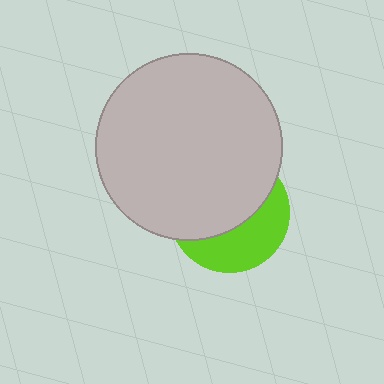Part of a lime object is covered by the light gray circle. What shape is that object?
It is a circle.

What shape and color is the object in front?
The object in front is a light gray circle.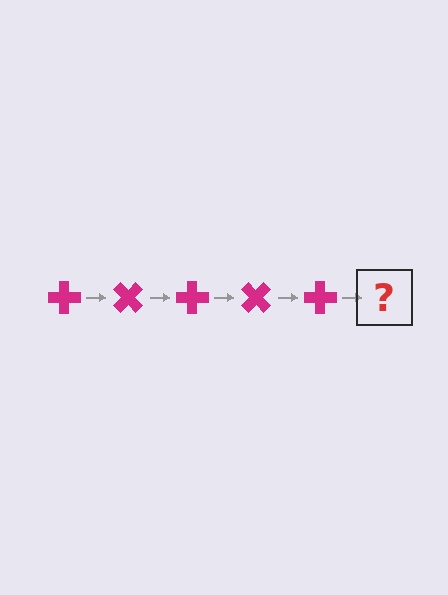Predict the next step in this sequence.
The next step is a magenta cross rotated 225 degrees.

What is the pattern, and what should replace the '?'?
The pattern is that the cross rotates 45 degrees each step. The '?' should be a magenta cross rotated 225 degrees.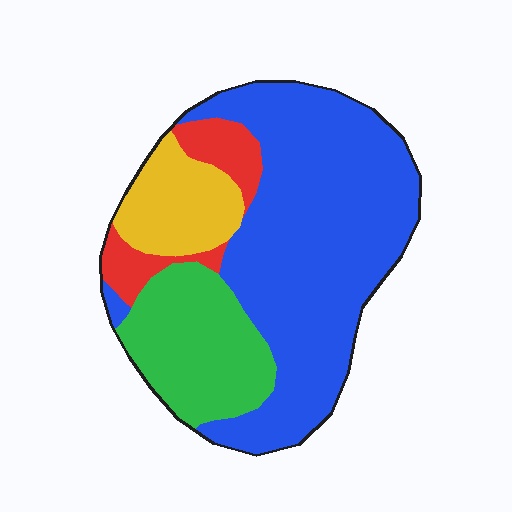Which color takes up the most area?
Blue, at roughly 60%.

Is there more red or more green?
Green.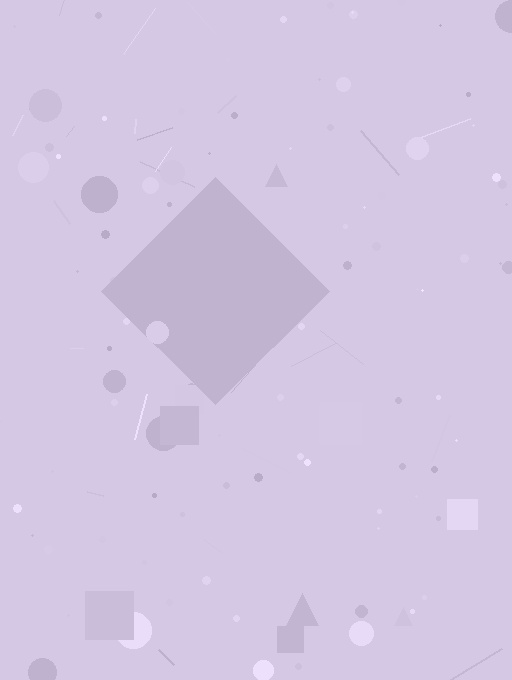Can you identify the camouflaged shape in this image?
The camouflaged shape is a diamond.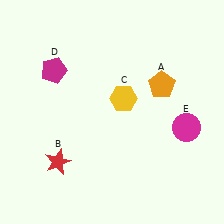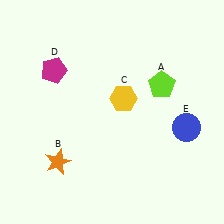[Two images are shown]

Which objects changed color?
A changed from orange to lime. B changed from red to orange. E changed from magenta to blue.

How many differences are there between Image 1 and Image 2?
There are 3 differences between the two images.